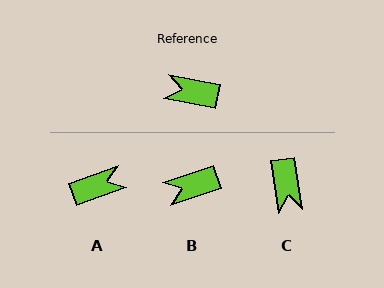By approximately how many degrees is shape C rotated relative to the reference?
Approximately 109 degrees counter-clockwise.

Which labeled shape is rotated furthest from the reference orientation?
A, about 149 degrees away.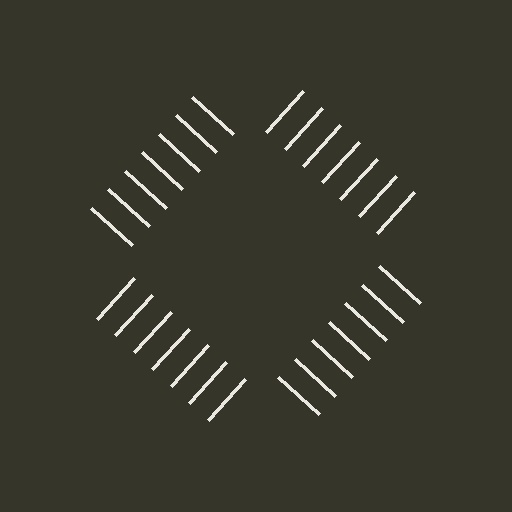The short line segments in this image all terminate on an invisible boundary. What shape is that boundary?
An illusory square — the line segments terminate on its edges but no continuous stroke is drawn.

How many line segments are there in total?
28 — 7 along each of the 4 edges.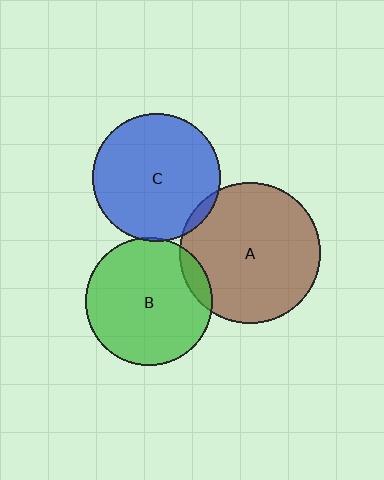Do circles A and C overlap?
Yes.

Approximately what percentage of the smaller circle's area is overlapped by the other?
Approximately 5%.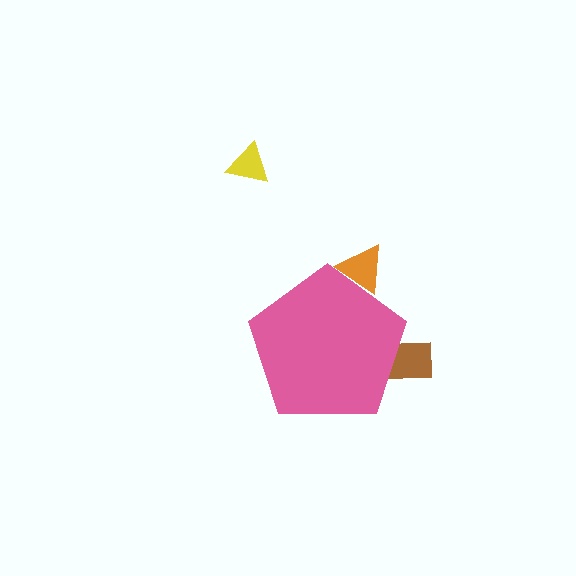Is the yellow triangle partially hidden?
No, the yellow triangle is fully visible.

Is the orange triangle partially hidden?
Yes, the orange triangle is partially hidden behind the pink pentagon.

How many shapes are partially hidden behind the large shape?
2 shapes are partially hidden.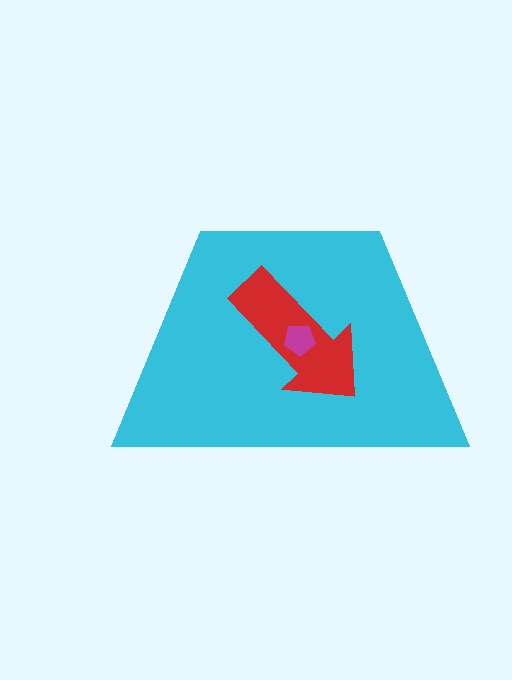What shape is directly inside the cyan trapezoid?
The red arrow.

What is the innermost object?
The magenta pentagon.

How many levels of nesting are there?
3.